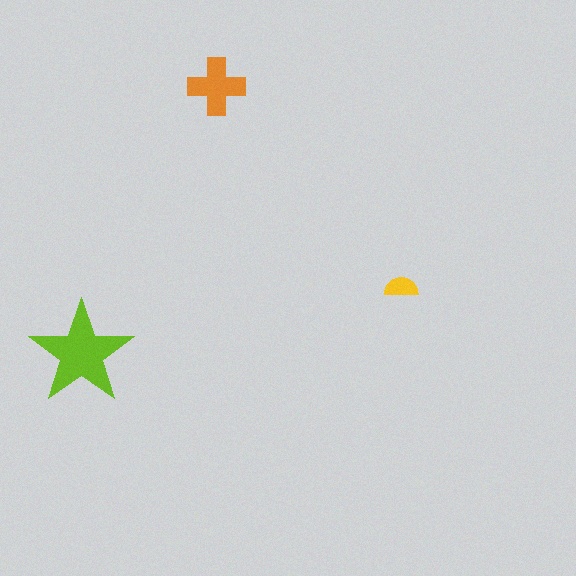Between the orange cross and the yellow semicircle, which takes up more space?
The orange cross.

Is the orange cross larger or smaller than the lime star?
Smaller.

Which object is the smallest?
The yellow semicircle.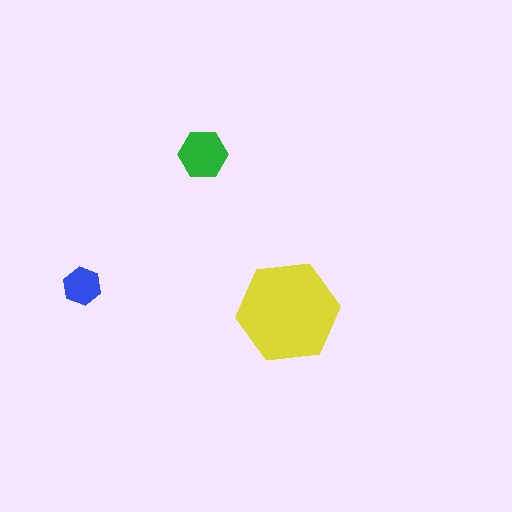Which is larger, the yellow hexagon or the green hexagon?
The yellow one.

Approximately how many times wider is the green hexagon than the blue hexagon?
About 1.5 times wider.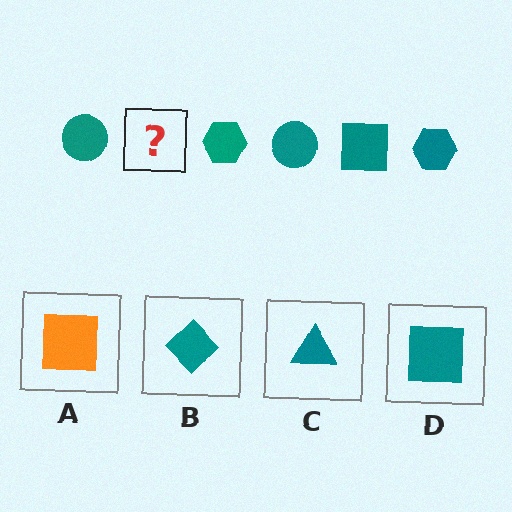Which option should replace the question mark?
Option D.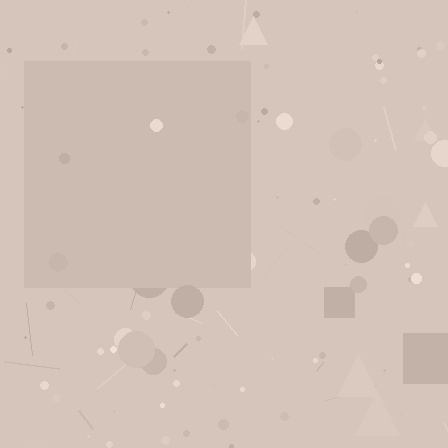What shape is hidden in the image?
A square is hidden in the image.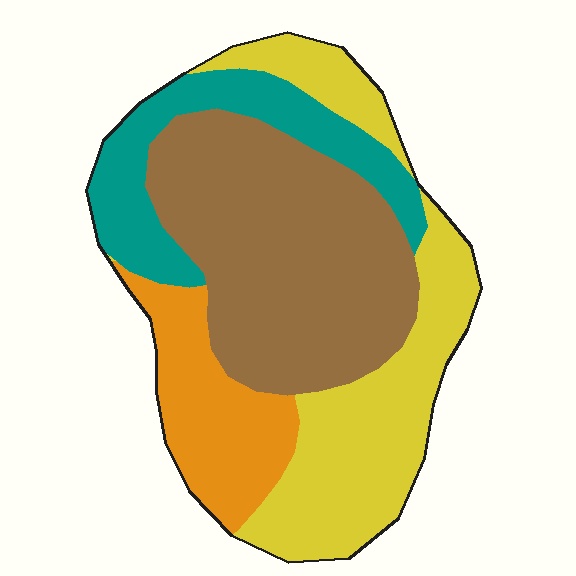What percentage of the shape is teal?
Teal covers about 15% of the shape.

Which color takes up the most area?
Brown, at roughly 40%.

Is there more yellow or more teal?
Yellow.